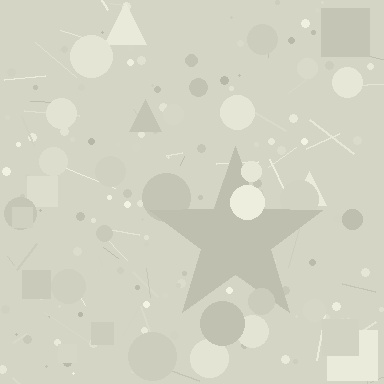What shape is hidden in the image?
A star is hidden in the image.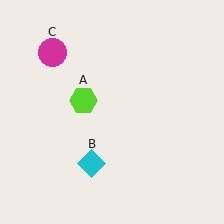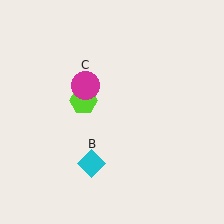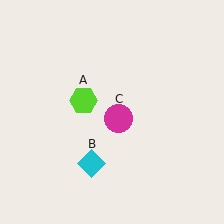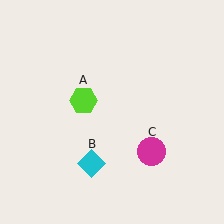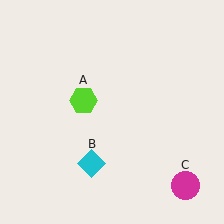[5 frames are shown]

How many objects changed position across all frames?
1 object changed position: magenta circle (object C).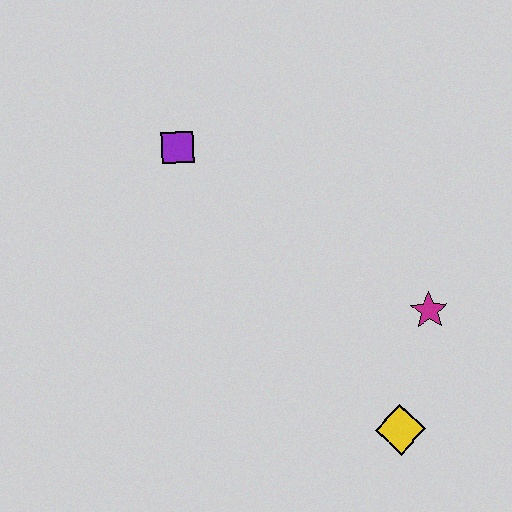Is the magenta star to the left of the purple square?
No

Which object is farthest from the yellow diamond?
The purple square is farthest from the yellow diamond.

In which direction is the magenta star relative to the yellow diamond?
The magenta star is above the yellow diamond.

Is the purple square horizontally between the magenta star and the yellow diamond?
No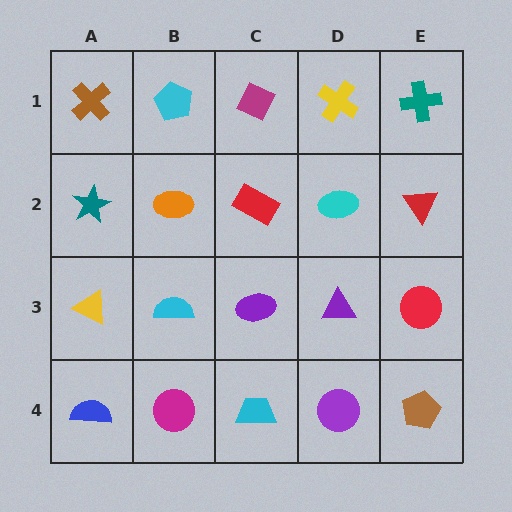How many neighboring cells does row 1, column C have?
3.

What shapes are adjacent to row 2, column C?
A magenta diamond (row 1, column C), a purple ellipse (row 3, column C), an orange ellipse (row 2, column B), a cyan ellipse (row 2, column D).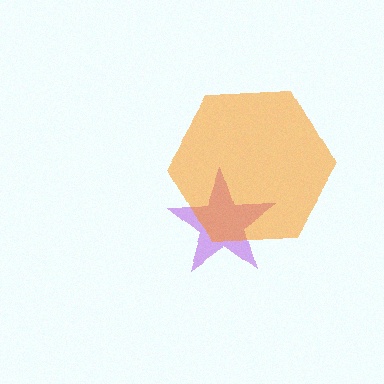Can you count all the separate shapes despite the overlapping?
Yes, there are 2 separate shapes.